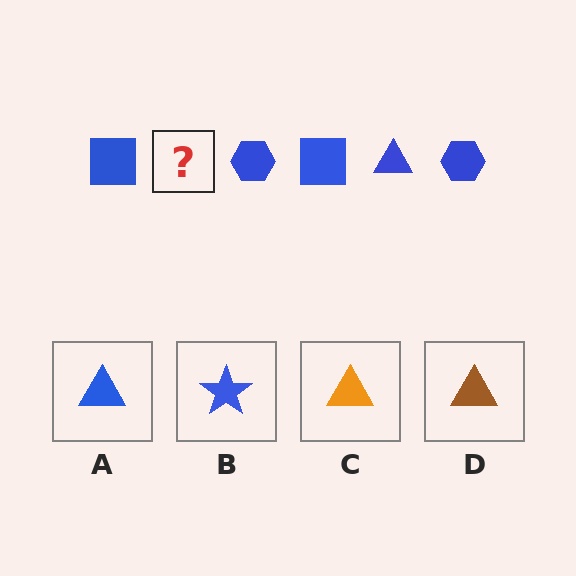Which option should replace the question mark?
Option A.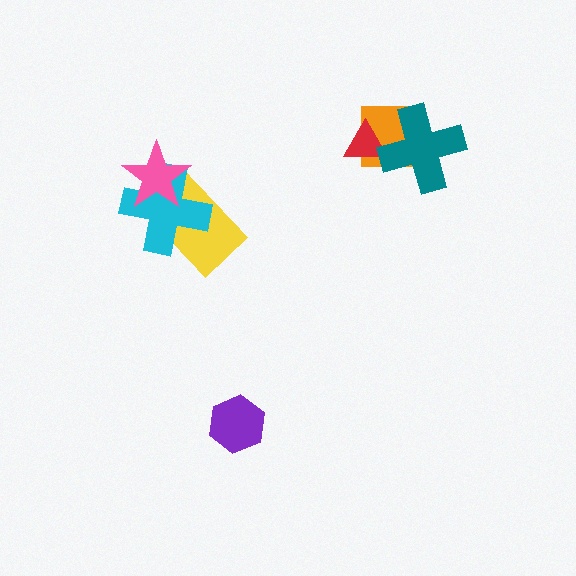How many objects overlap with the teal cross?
2 objects overlap with the teal cross.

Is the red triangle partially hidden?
Yes, it is partially covered by another shape.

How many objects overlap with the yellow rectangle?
2 objects overlap with the yellow rectangle.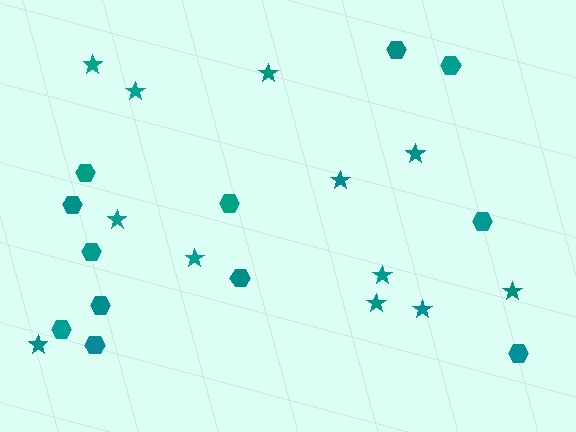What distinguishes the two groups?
There are 2 groups: one group of hexagons (12) and one group of stars (12).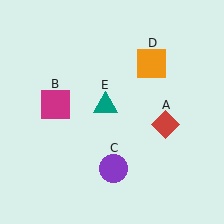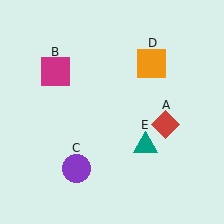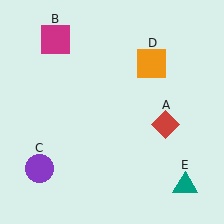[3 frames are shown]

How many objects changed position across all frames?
3 objects changed position: magenta square (object B), purple circle (object C), teal triangle (object E).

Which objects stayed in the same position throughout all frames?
Red diamond (object A) and orange square (object D) remained stationary.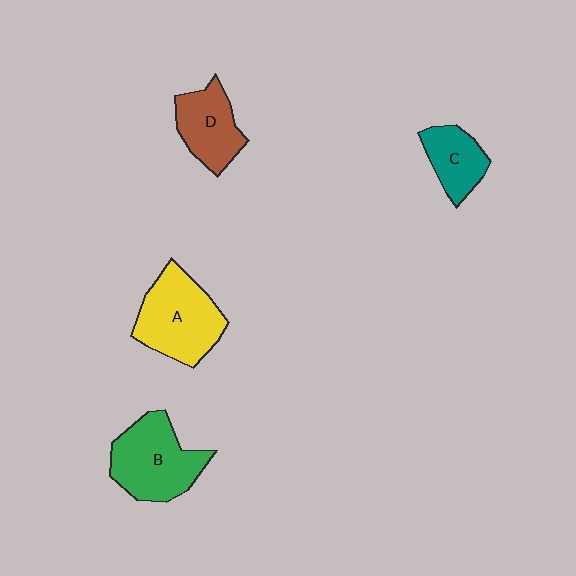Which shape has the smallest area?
Shape C (teal).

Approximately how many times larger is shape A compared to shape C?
Approximately 1.8 times.